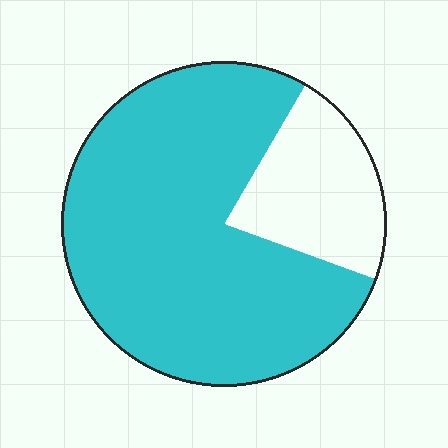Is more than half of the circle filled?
Yes.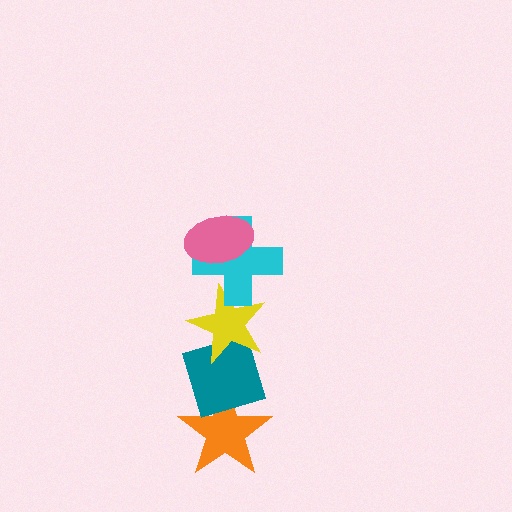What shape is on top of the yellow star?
The cyan cross is on top of the yellow star.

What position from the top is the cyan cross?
The cyan cross is 2nd from the top.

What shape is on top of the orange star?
The teal diamond is on top of the orange star.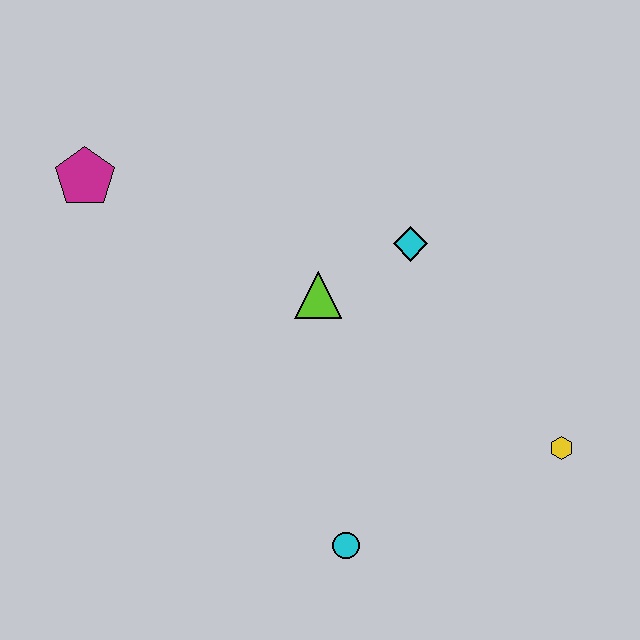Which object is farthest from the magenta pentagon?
The yellow hexagon is farthest from the magenta pentagon.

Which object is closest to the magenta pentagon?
The lime triangle is closest to the magenta pentagon.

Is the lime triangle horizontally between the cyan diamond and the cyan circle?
No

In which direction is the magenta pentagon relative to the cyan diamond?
The magenta pentagon is to the left of the cyan diamond.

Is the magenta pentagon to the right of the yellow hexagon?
No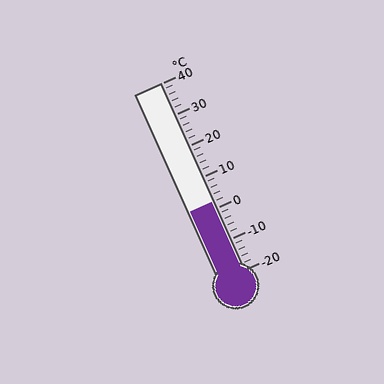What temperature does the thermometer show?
The thermometer shows approximately 2°C.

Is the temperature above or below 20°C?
The temperature is below 20°C.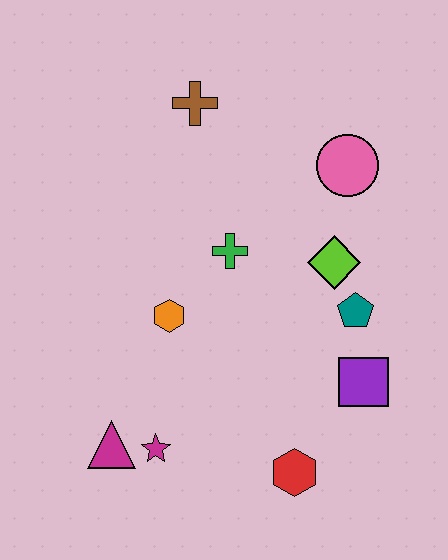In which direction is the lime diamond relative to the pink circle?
The lime diamond is below the pink circle.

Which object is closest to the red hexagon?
The purple square is closest to the red hexagon.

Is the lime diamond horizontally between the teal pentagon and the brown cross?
Yes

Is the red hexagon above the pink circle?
No